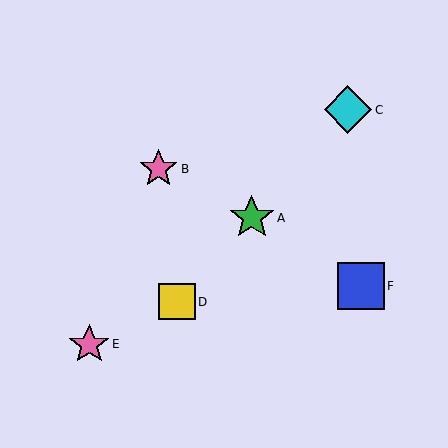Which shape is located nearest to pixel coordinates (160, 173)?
The pink star (labeled B) at (159, 169) is nearest to that location.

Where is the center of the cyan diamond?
The center of the cyan diamond is at (348, 110).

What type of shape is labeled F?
Shape F is a blue square.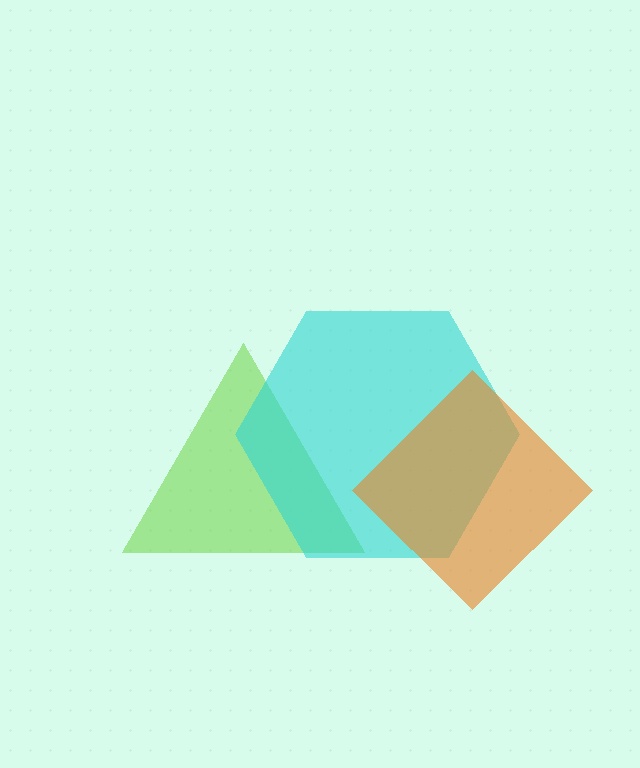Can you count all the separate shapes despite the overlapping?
Yes, there are 3 separate shapes.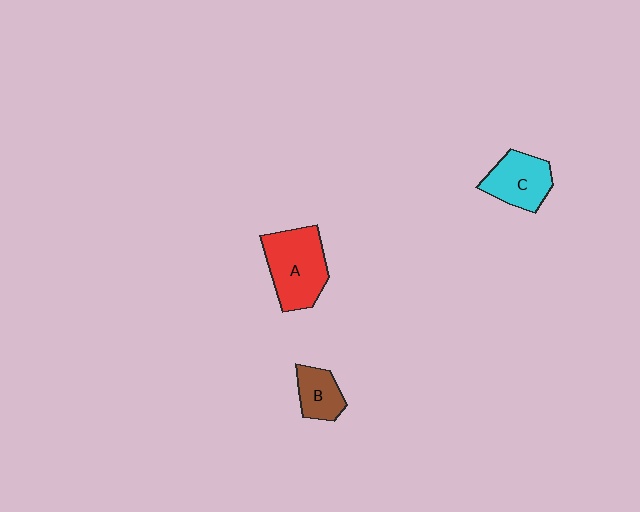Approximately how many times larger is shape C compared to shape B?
Approximately 1.4 times.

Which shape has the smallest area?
Shape B (brown).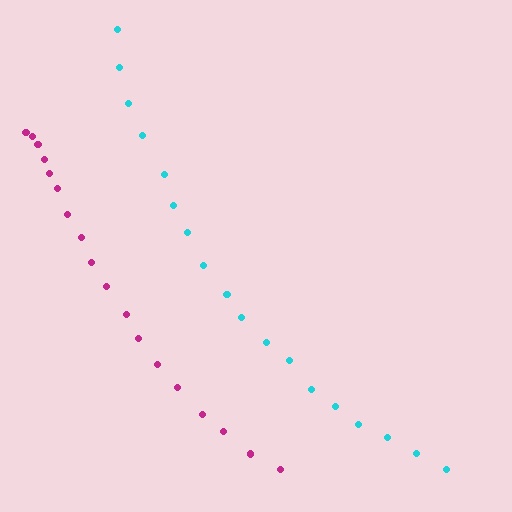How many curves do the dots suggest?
There are 2 distinct paths.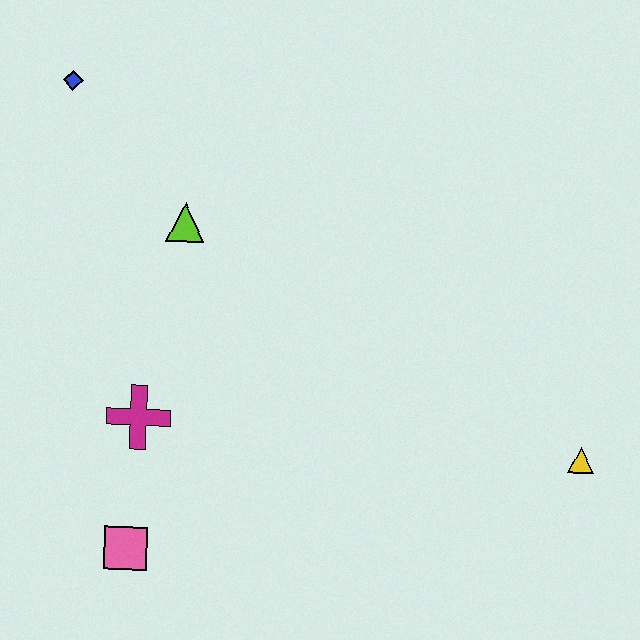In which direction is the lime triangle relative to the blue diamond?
The lime triangle is below the blue diamond.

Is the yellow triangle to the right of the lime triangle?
Yes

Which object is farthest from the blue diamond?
The yellow triangle is farthest from the blue diamond.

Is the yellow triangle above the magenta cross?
No